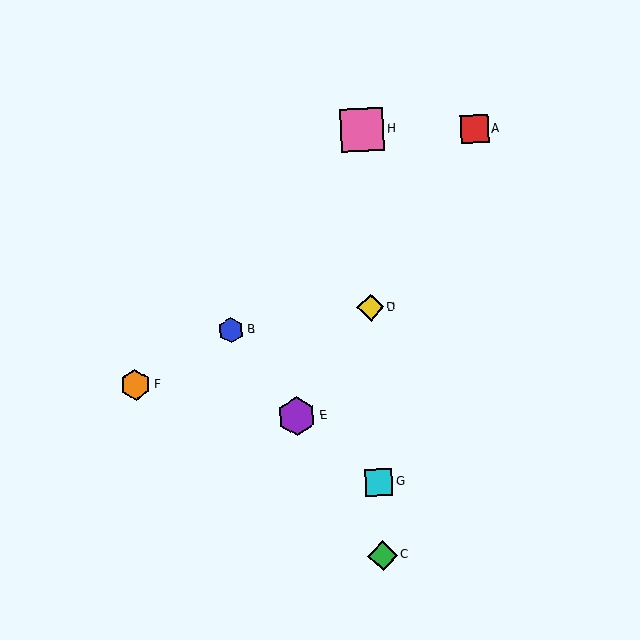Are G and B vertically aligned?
No, G is at x≈379 and B is at x≈231.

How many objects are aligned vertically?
4 objects (C, D, G, H) are aligned vertically.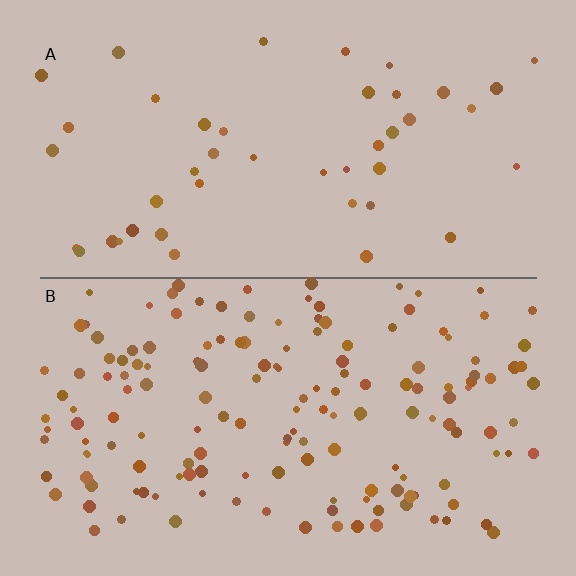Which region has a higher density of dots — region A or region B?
B (the bottom).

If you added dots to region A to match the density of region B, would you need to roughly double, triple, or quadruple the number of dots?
Approximately quadruple.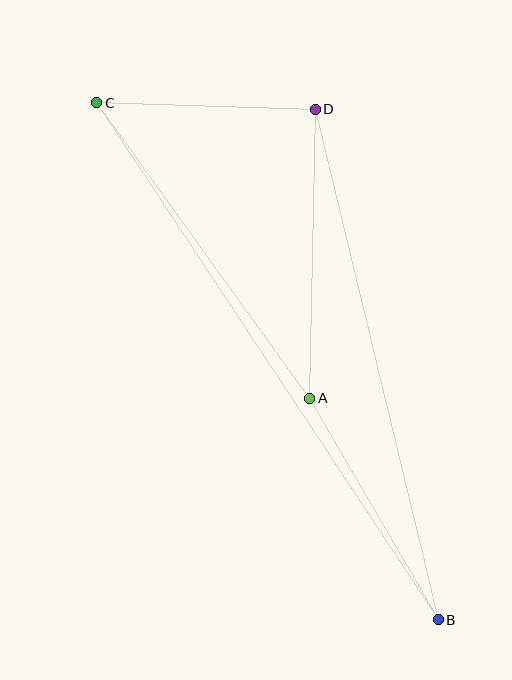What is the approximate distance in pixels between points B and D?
The distance between B and D is approximately 525 pixels.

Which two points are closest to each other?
Points C and D are closest to each other.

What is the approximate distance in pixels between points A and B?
The distance between A and B is approximately 256 pixels.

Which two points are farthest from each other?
Points B and C are farthest from each other.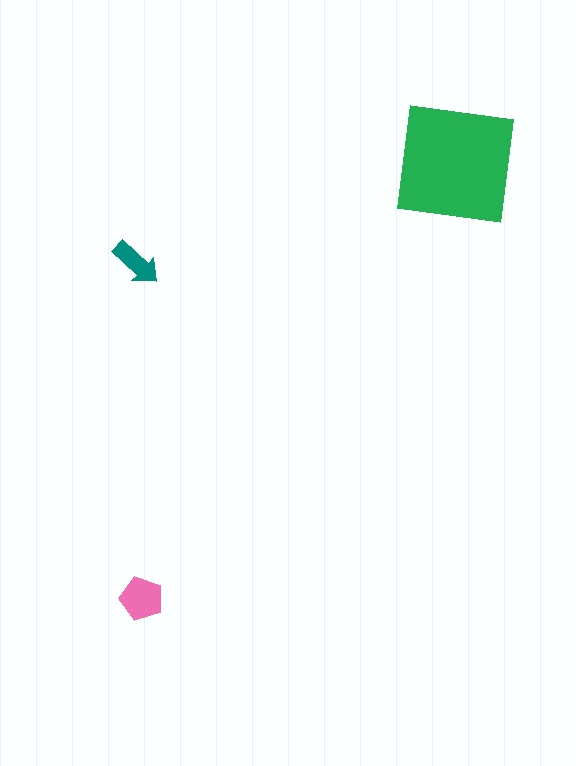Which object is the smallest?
The teal arrow.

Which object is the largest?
The green square.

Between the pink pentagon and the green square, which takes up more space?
The green square.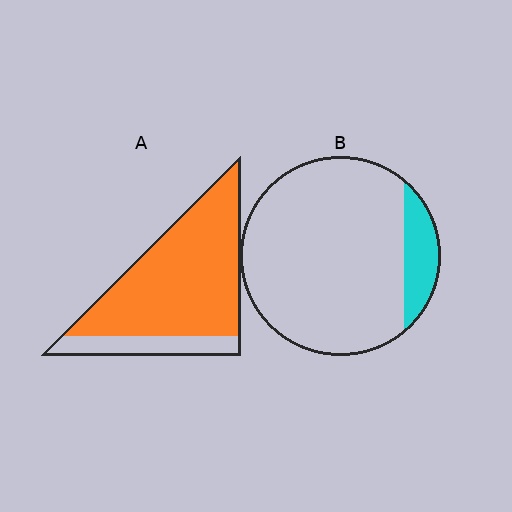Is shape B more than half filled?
No.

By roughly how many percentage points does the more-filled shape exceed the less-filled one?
By roughly 70 percentage points (A over B).